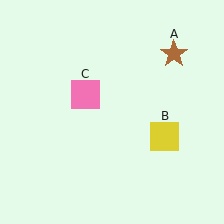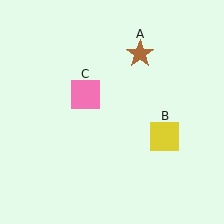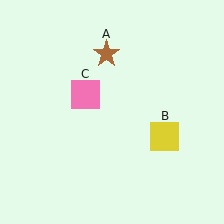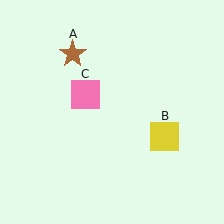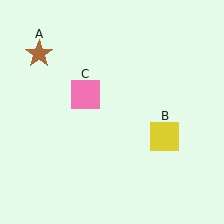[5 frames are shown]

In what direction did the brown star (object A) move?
The brown star (object A) moved left.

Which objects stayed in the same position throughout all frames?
Yellow square (object B) and pink square (object C) remained stationary.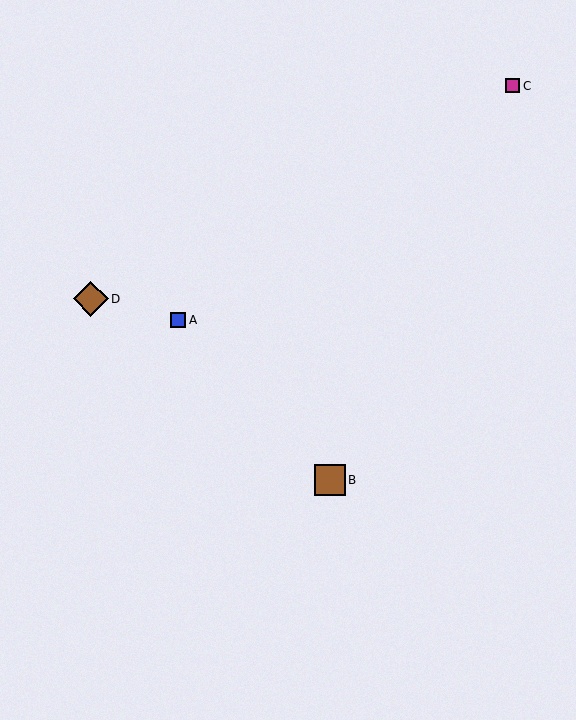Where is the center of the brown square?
The center of the brown square is at (330, 480).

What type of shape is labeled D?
Shape D is a brown diamond.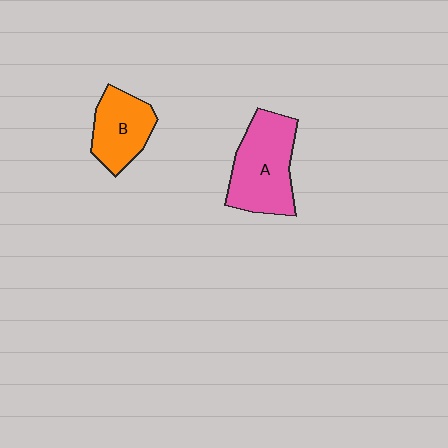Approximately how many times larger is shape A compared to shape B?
Approximately 1.4 times.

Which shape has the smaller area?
Shape B (orange).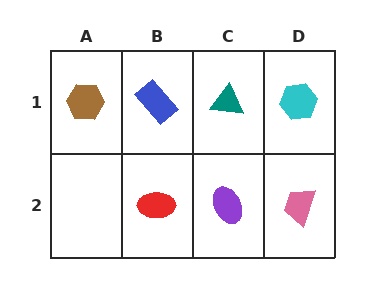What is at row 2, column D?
A pink trapezoid.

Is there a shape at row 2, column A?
No, that cell is empty.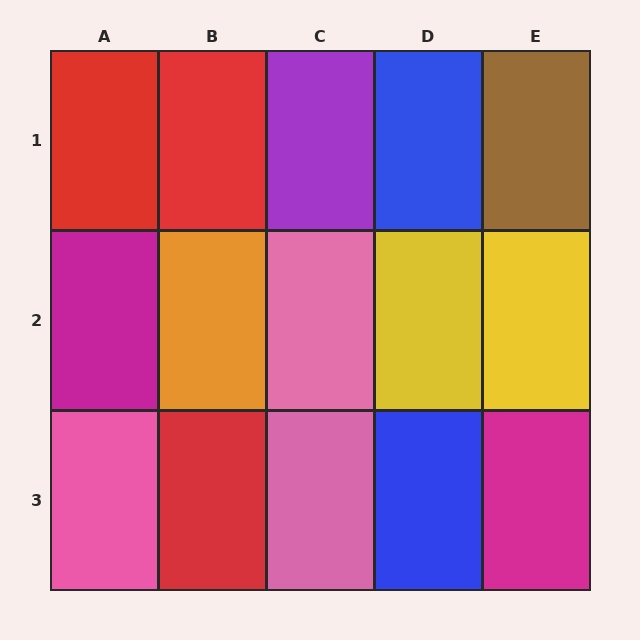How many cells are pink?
3 cells are pink.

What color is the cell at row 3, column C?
Pink.